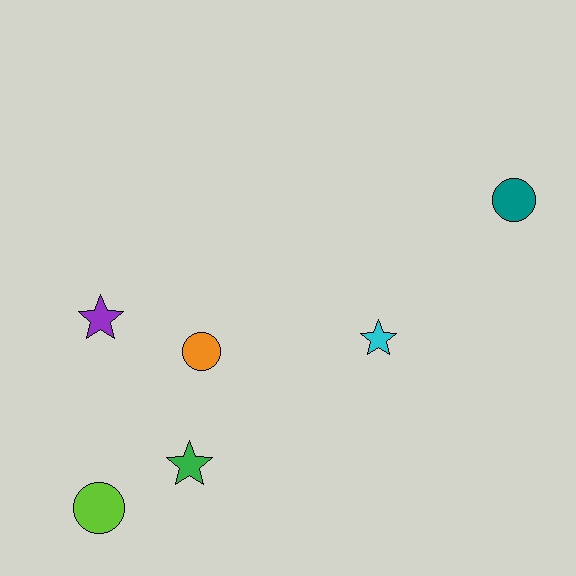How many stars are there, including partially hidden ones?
There are 3 stars.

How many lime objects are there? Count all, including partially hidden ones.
There is 1 lime object.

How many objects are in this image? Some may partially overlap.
There are 6 objects.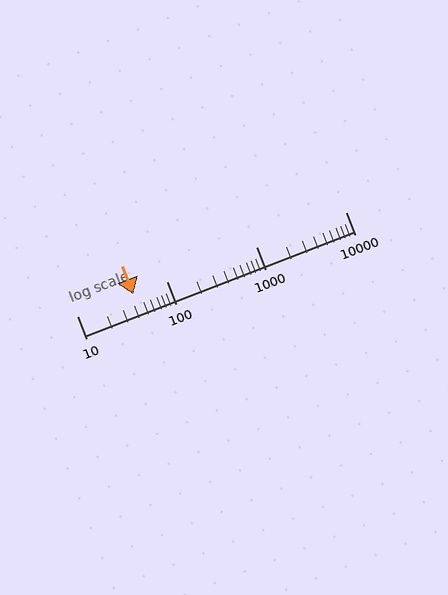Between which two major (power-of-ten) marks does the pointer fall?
The pointer is between 10 and 100.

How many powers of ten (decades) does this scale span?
The scale spans 3 decades, from 10 to 10000.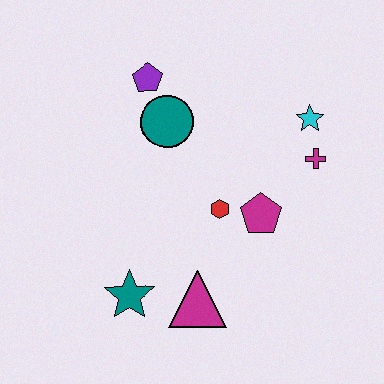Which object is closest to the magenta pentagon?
The red hexagon is closest to the magenta pentagon.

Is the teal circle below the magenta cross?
No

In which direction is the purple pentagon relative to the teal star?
The purple pentagon is above the teal star.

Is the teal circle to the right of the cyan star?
No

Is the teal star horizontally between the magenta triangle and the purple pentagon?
No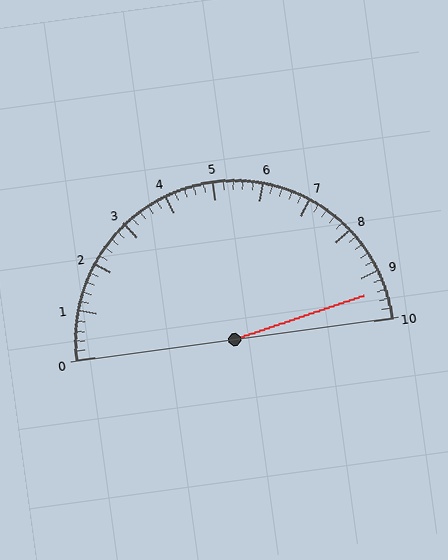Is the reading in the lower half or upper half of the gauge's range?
The reading is in the upper half of the range (0 to 10).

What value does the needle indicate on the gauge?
The needle indicates approximately 9.4.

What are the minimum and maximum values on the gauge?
The gauge ranges from 0 to 10.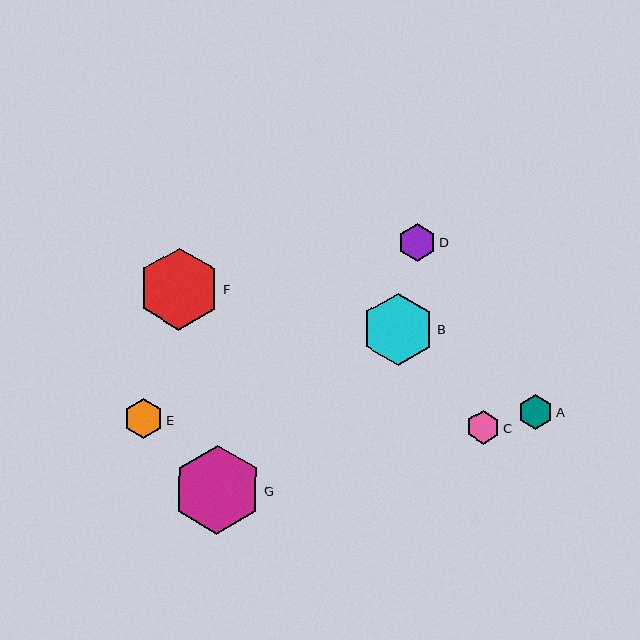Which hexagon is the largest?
Hexagon G is the largest with a size of approximately 89 pixels.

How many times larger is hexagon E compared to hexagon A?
Hexagon E is approximately 1.1 times the size of hexagon A.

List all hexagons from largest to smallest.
From largest to smallest: G, F, B, E, D, A, C.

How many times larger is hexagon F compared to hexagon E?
Hexagon F is approximately 2.1 times the size of hexagon E.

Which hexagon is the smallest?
Hexagon C is the smallest with a size of approximately 34 pixels.